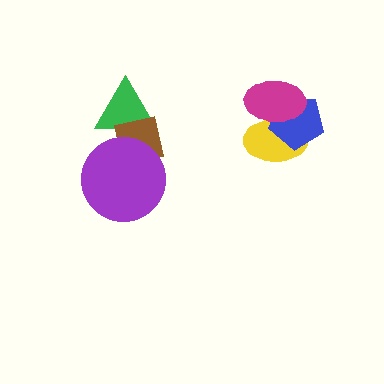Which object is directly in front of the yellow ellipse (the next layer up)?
The blue pentagon is directly in front of the yellow ellipse.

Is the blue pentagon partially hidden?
Yes, it is partially covered by another shape.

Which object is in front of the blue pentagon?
The magenta ellipse is in front of the blue pentagon.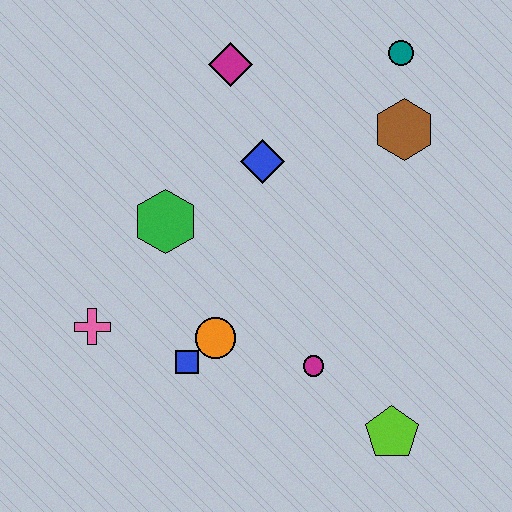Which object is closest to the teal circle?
The brown hexagon is closest to the teal circle.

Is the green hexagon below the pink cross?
No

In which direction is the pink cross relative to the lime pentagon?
The pink cross is to the left of the lime pentagon.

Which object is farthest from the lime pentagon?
The magenta diamond is farthest from the lime pentagon.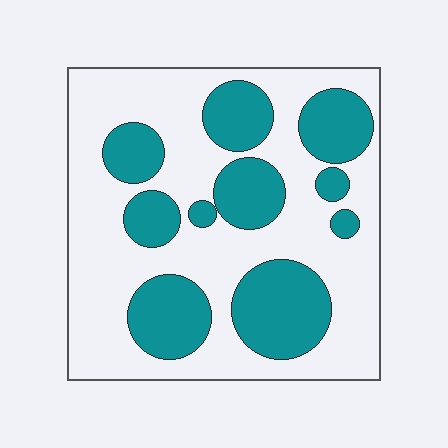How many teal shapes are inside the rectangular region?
10.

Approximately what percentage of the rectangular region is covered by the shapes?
Approximately 35%.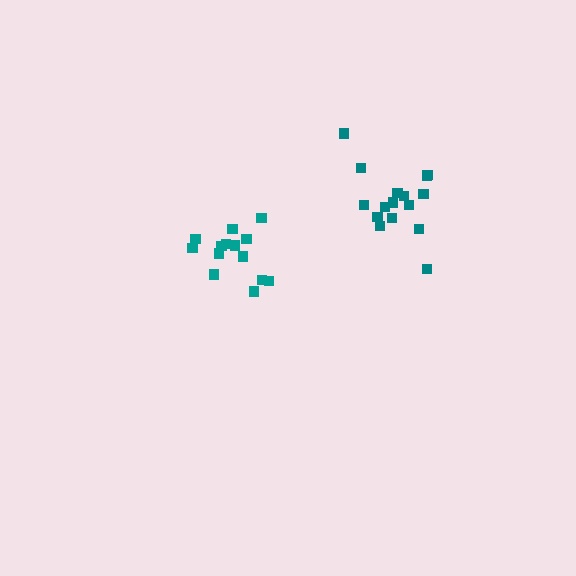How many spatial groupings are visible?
There are 2 spatial groupings.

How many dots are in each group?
Group 1: 14 dots, Group 2: 16 dots (30 total).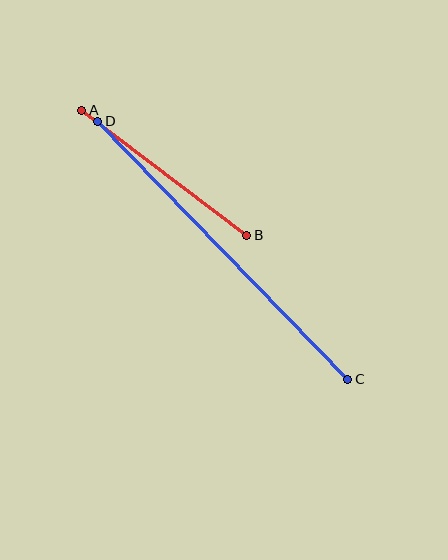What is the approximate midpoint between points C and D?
The midpoint is at approximately (223, 250) pixels.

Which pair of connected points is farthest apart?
Points C and D are farthest apart.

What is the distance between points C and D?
The distance is approximately 359 pixels.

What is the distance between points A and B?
The distance is approximately 207 pixels.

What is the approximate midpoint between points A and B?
The midpoint is at approximately (164, 173) pixels.